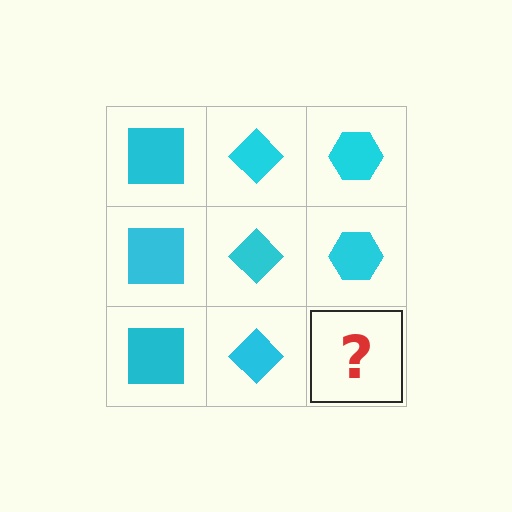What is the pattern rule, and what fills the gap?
The rule is that each column has a consistent shape. The gap should be filled with a cyan hexagon.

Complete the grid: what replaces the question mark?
The question mark should be replaced with a cyan hexagon.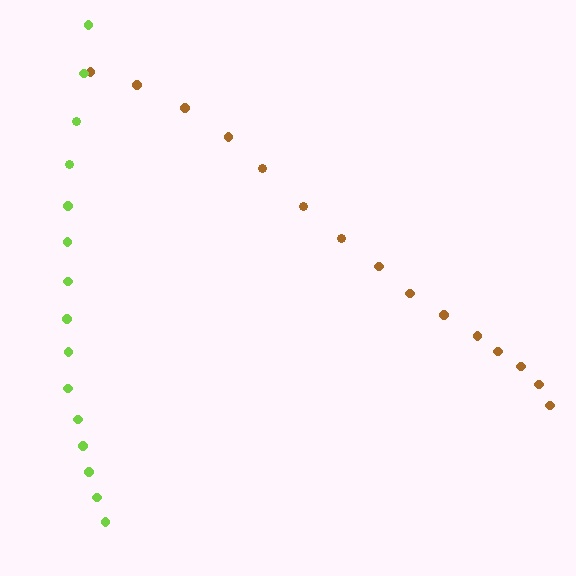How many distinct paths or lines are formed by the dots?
There are 2 distinct paths.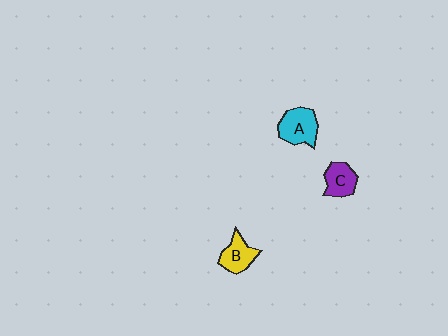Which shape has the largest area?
Shape A (cyan).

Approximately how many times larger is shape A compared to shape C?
Approximately 1.3 times.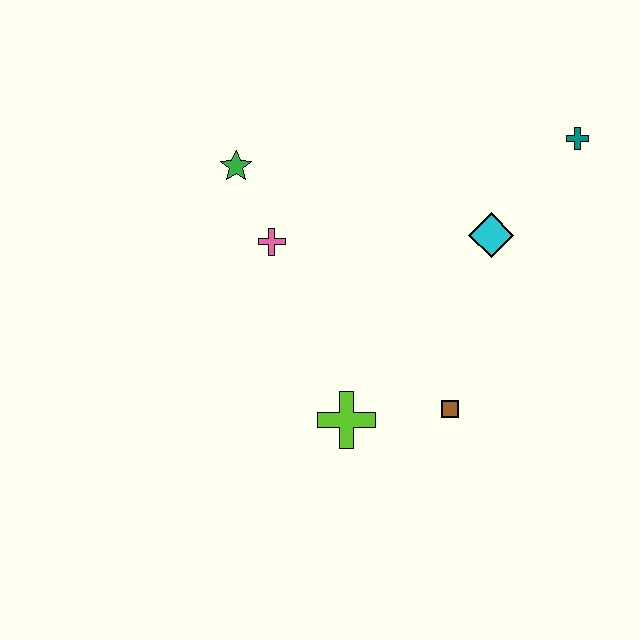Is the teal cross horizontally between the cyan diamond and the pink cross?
No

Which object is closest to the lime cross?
The brown square is closest to the lime cross.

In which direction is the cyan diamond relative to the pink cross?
The cyan diamond is to the right of the pink cross.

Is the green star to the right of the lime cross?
No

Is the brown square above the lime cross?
Yes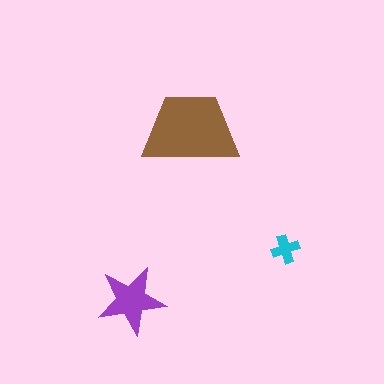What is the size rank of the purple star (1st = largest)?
2nd.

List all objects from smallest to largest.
The cyan cross, the purple star, the brown trapezoid.